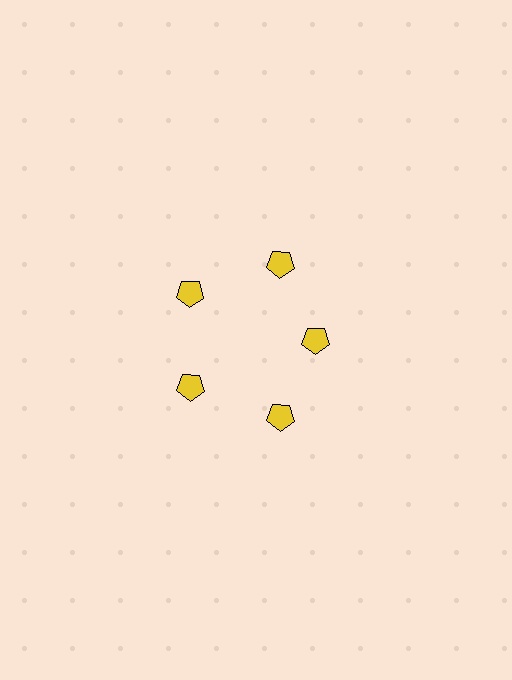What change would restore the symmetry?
The symmetry would be restored by moving it outward, back onto the ring so that all 5 pentagons sit at equal angles and equal distance from the center.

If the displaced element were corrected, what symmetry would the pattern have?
It would have 5-fold rotational symmetry — the pattern would map onto itself every 72 degrees.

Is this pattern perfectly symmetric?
No. The 5 yellow pentagons are arranged in a ring, but one element near the 3 o'clock position is pulled inward toward the center, breaking the 5-fold rotational symmetry.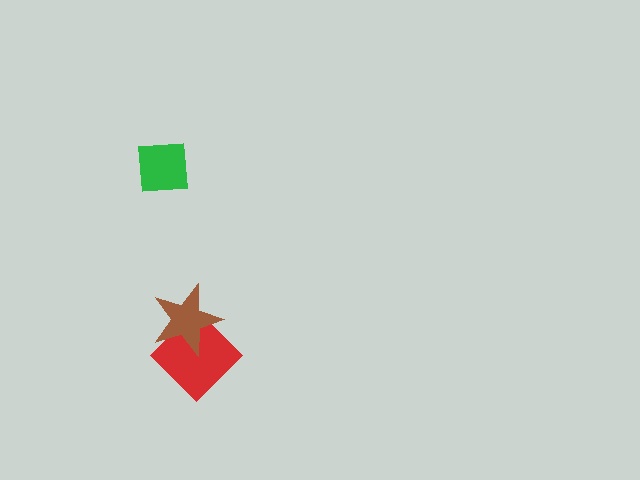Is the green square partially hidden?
No, no other shape covers it.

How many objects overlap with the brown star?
1 object overlaps with the brown star.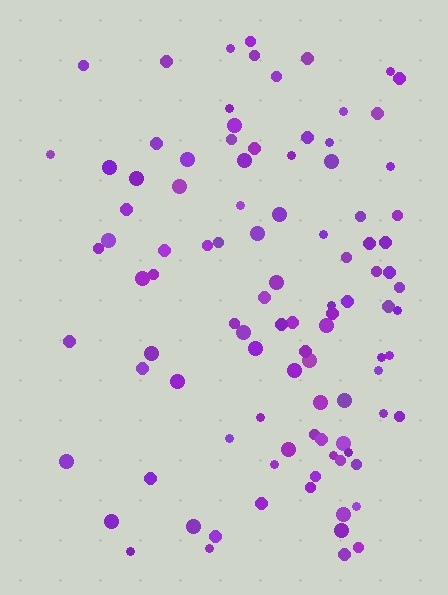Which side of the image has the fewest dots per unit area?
The left.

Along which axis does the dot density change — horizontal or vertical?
Horizontal.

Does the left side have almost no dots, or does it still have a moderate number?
Still a moderate number, just noticeably fewer than the right.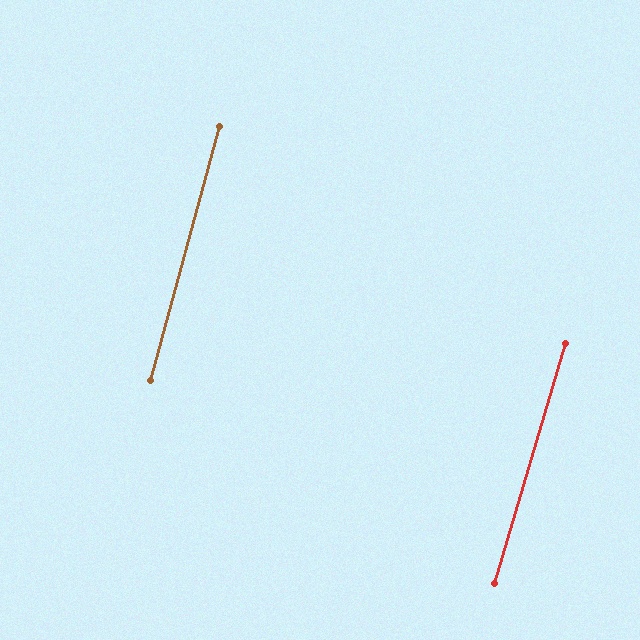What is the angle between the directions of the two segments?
Approximately 1 degree.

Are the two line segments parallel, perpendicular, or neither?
Parallel — their directions differ by only 1.1°.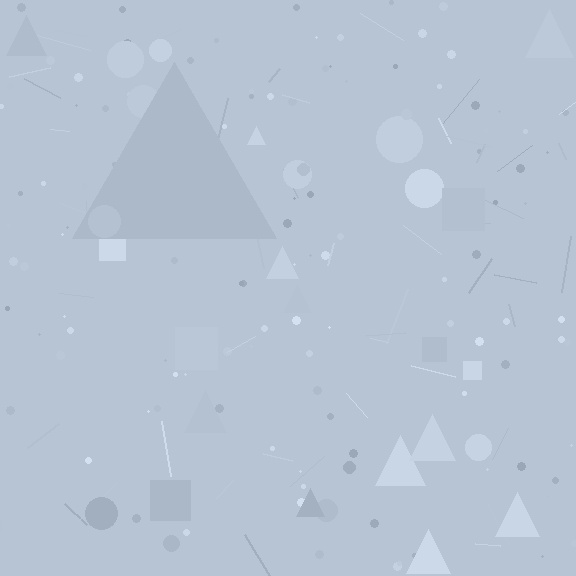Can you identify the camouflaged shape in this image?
The camouflaged shape is a triangle.